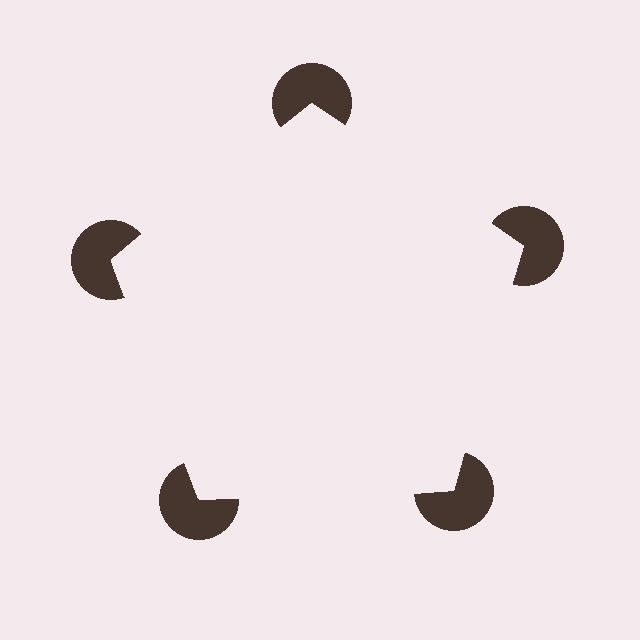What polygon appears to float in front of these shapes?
An illusory pentagon — its edges are inferred from the aligned wedge cuts in the pac-man discs, not physically drawn.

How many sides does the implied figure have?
5 sides.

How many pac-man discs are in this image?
There are 5 — one at each vertex of the illusory pentagon.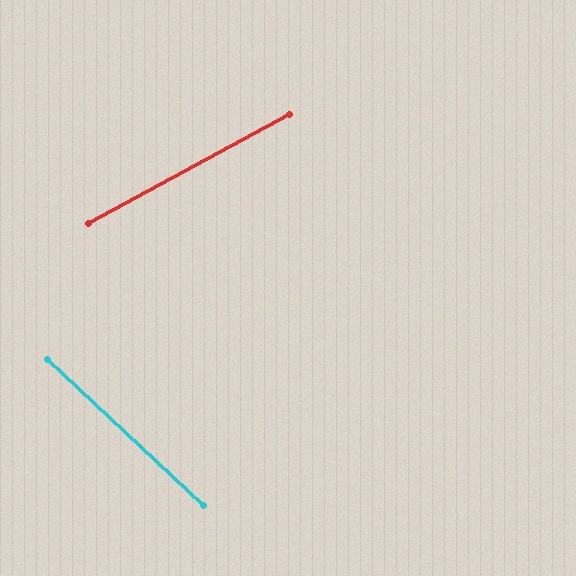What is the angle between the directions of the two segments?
Approximately 71 degrees.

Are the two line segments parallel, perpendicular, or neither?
Neither parallel nor perpendicular — they differ by about 71°.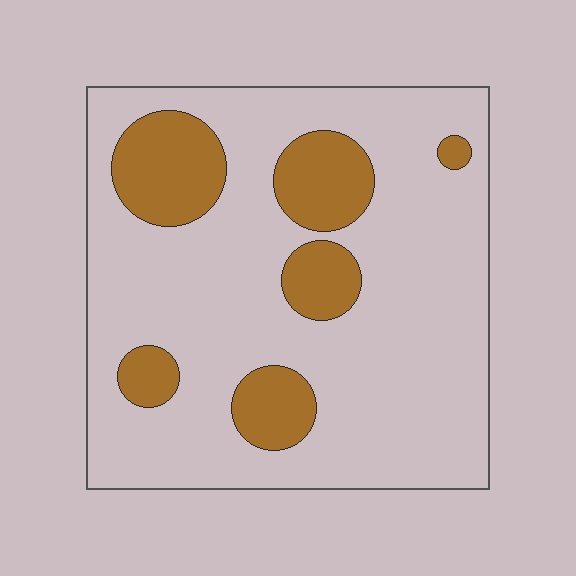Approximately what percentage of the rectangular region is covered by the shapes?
Approximately 20%.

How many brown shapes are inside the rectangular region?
6.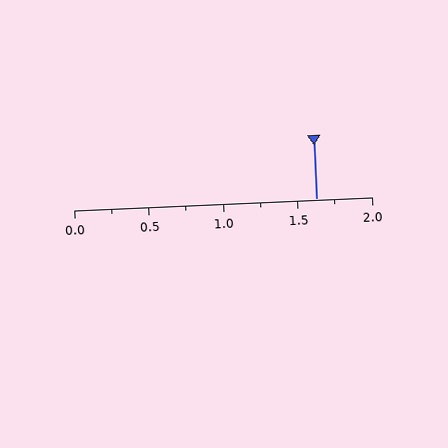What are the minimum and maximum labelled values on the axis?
The axis runs from 0.0 to 2.0.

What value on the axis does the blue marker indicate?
The marker indicates approximately 1.62.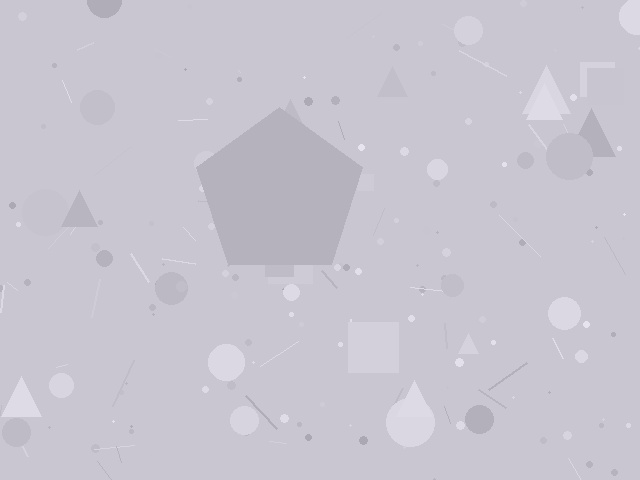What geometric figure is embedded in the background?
A pentagon is embedded in the background.